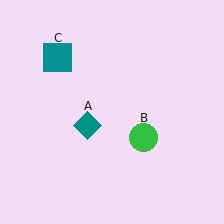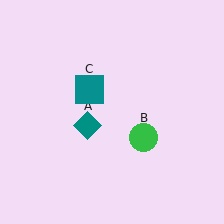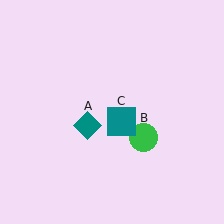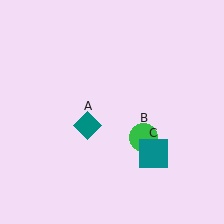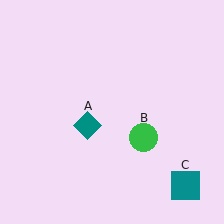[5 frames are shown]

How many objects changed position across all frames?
1 object changed position: teal square (object C).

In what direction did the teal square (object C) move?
The teal square (object C) moved down and to the right.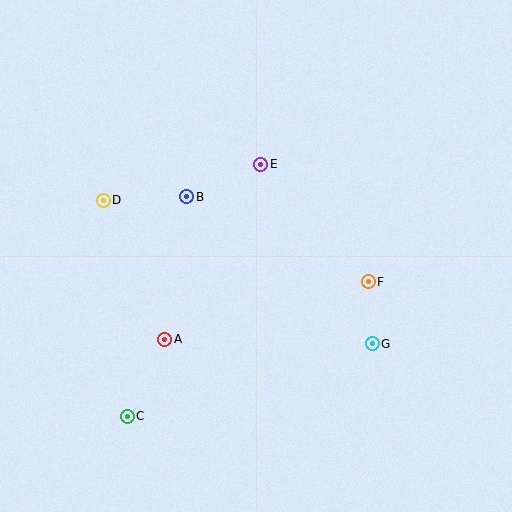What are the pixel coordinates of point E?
Point E is at (261, 164).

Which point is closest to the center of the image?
Point B at (187, 197) is closest to the center.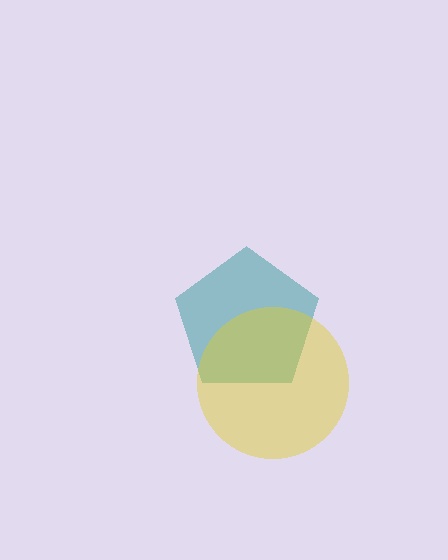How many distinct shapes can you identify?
There are 2 distinct shapes: a teal pentagon, a yellow circle.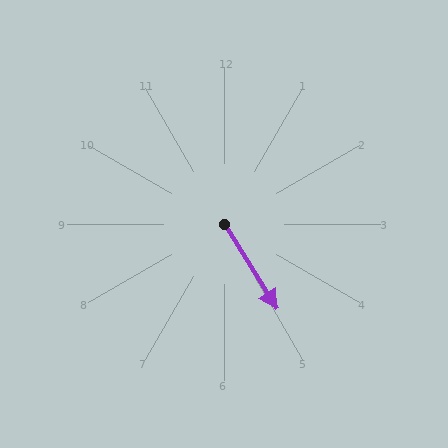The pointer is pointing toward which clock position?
Roughly 5 o'clock.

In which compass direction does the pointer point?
Southeast.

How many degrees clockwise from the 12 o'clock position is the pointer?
Approximately 148 degrees.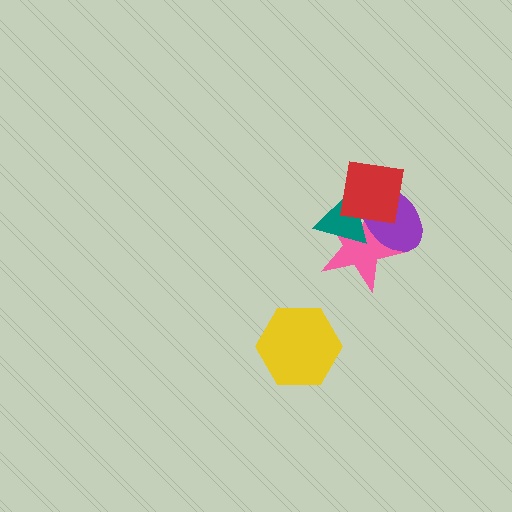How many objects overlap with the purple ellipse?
3 objects overlap with the purple ellipse.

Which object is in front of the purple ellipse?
The red square is in front of the purple ellipse.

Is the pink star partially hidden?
Yes, it is partially covered by another shape.